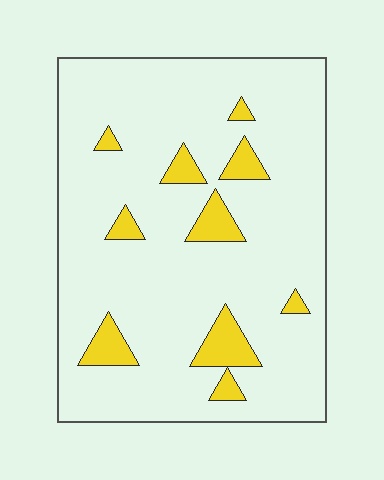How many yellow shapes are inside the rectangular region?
10.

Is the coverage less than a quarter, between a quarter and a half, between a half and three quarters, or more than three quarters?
Less than a quarter.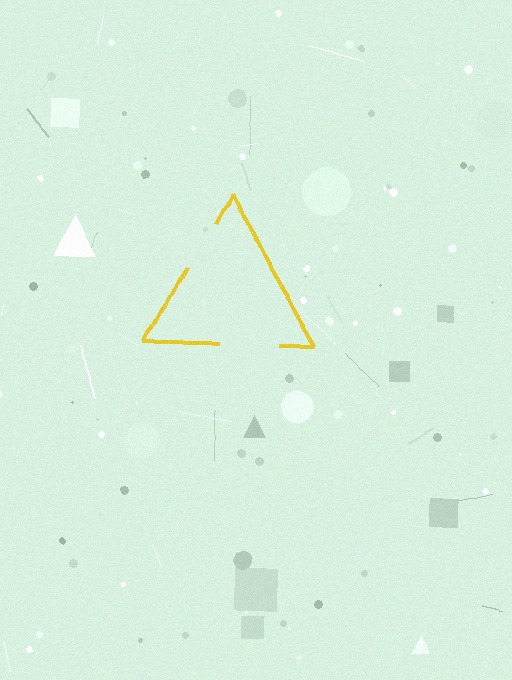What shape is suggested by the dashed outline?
The dashed outline suggests a triangle.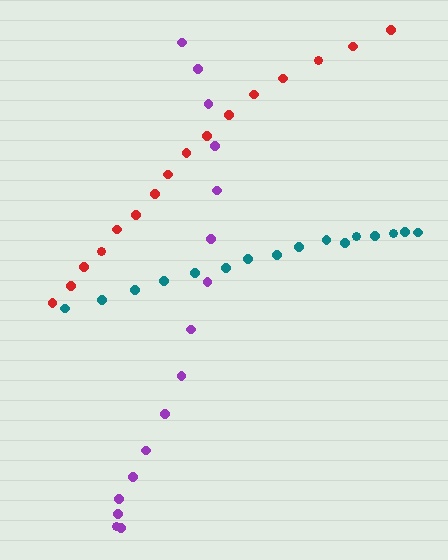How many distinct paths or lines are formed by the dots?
There are 3 distinct paths.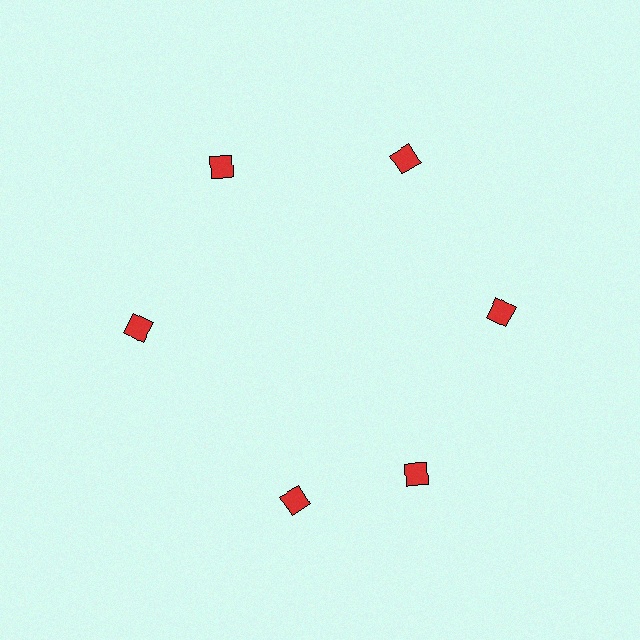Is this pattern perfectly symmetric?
No. The 6 red diamonds are arranged in a ring, but one element near the 7 o'clock position is rotated out of alignment along the ring, breaking the 6-fold rotational symmetry.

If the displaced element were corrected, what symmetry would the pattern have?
It would have 6-fold rotational symmetry — the pattern would map onto itself every 60 degrees.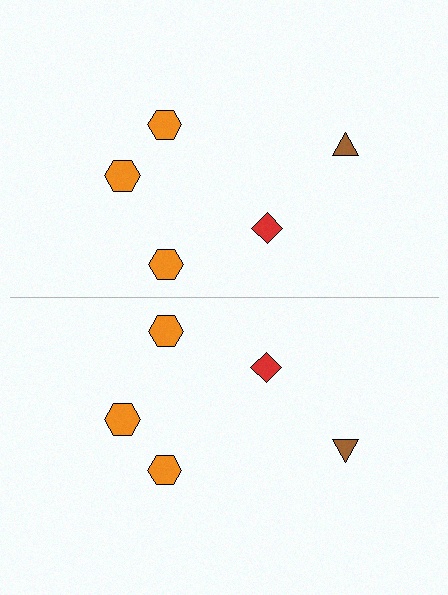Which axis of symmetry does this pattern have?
The pattern has a horizontal axis of symmetry running through the center of the image.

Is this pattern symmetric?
Yes, this pattern has bilateral (reflection) symmetry.